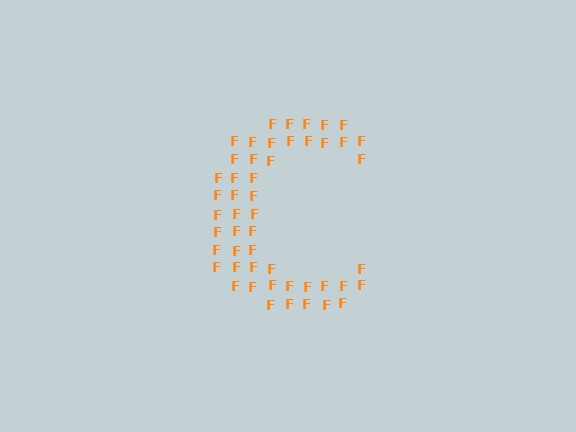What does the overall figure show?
The overall figure shows the letter C.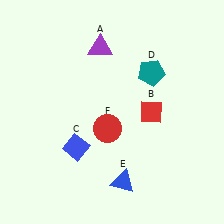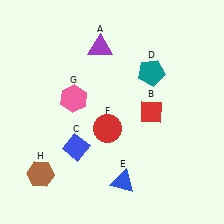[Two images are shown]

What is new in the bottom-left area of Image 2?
A brown hexagon (H) was added in the bottom-left area of Image 2.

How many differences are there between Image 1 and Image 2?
There are 2 differences between the two images.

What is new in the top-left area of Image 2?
A pink hexagon (G) was added in the top-left area of Image 2.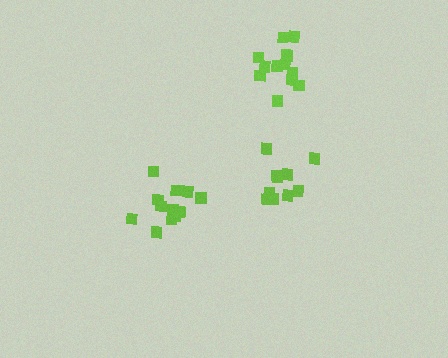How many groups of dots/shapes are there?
There are 3 groups.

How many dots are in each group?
Group 1: 12 dots, Group 2: 10 dots, Group 3: 13 dots (35 total).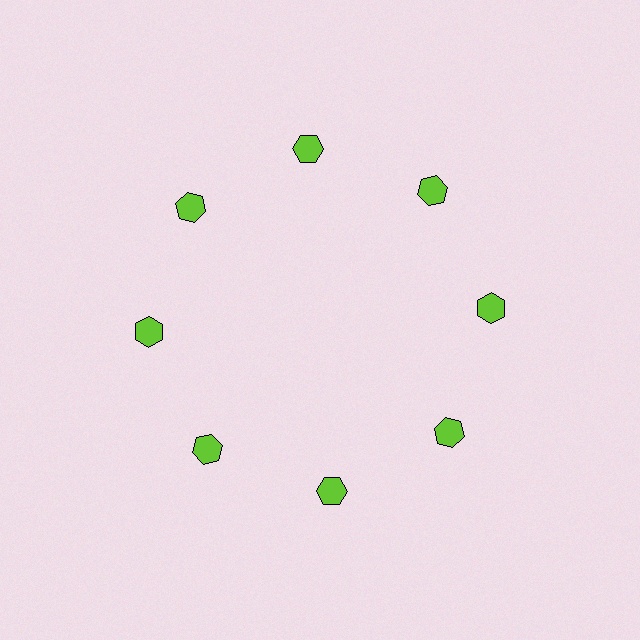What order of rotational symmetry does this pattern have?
This pattern has 8-fold rotational symmetry.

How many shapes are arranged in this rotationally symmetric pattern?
There are 8 shapes, arranged in 8 groups of 1.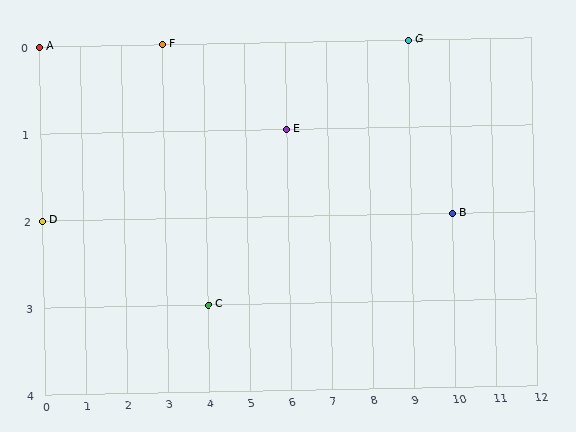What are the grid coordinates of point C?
Point C is at grid coordinates (4, 3).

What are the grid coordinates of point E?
Point E is at grid coordinates (6, 1).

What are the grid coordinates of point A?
Point A is at grid coordinates (0, 0).